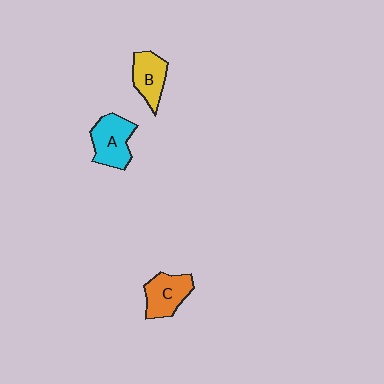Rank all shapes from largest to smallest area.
From largest to smallest: A (cyan), C (orange), B (yellow).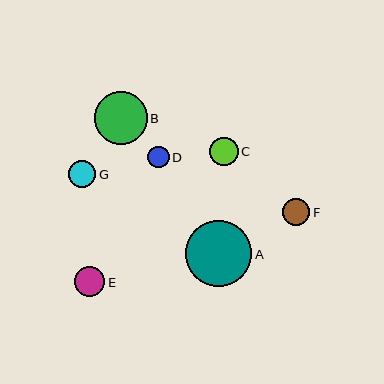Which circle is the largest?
Circle A is the largest with a size of approximately 66 pixels.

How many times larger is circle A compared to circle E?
Circle A is approximately 2.2 times the size of circle E.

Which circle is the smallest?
Circle D is the smallest with a size of approximately 22 pixels.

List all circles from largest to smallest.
From largest to smallest: A, B, E, C, F, G, D.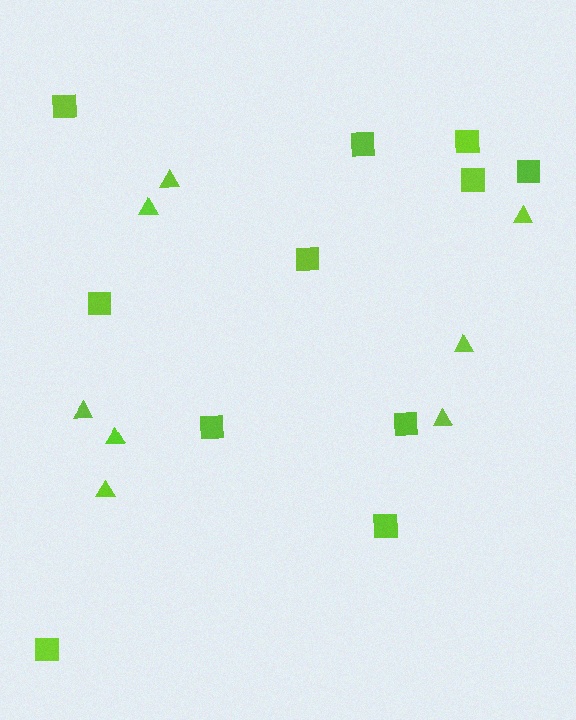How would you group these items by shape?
There are 2 groups: one group of squares (11) and one group of triangles (8).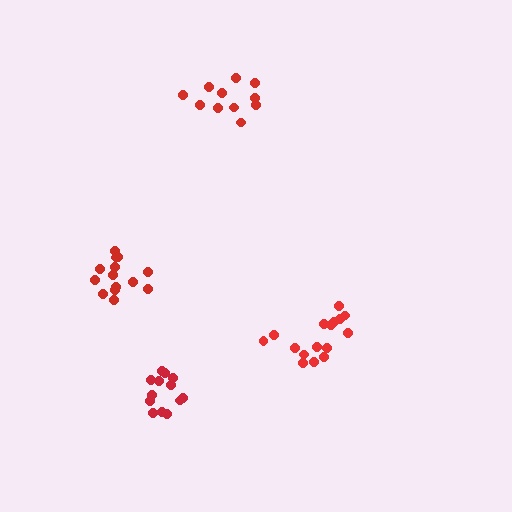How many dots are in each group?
Group 1: 11 dots, Group 2: 13 dots, Group 3: 14 dots, Group 4: 16 dots (54 total).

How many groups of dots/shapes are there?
There are 4 groups.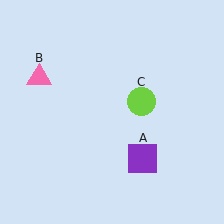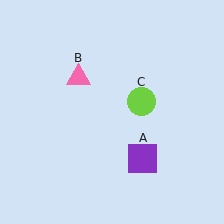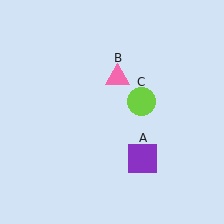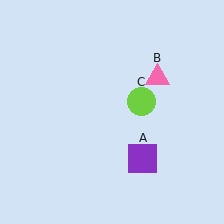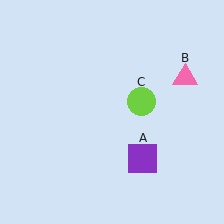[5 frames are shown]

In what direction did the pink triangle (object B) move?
The pink triangle (object B) moved right.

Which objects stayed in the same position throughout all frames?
Purple square (object A) and lime circle (object C) remained stationary.